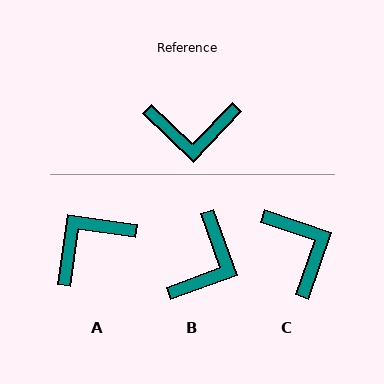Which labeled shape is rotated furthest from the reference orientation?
A, about 144 degrees away.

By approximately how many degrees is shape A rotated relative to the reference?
Approximately 144 degrees clockwise.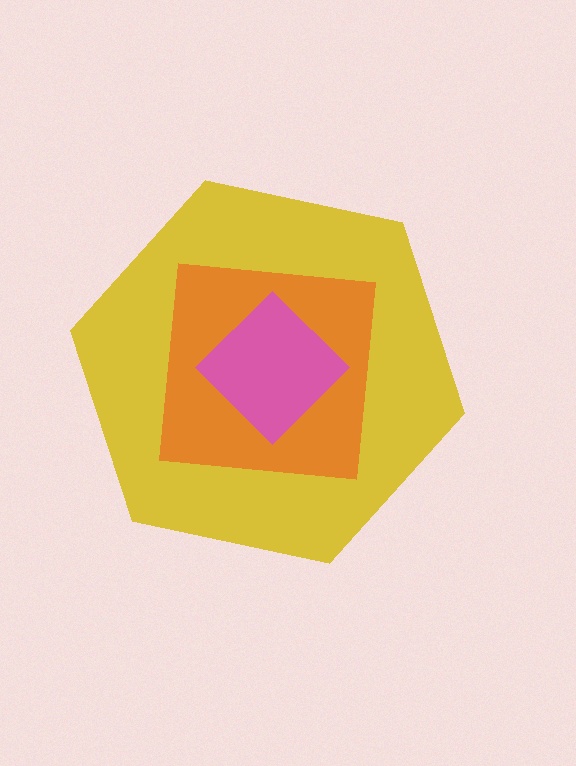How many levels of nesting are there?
3.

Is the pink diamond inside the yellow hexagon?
Yes.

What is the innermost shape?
The pink diamond.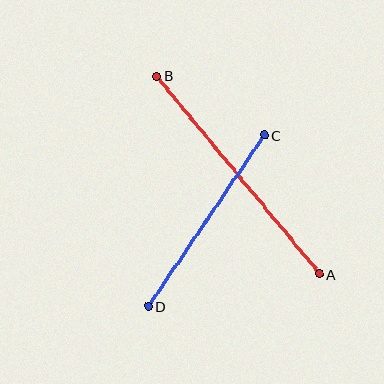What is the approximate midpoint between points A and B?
The midpoint is at approximately (238, 175) pixels.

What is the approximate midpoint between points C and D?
The midpoint is at approximately (206, 221) pixels.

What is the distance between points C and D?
The distance is approximately 207 pixels.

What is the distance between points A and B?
The distance is approximately 257 pixels.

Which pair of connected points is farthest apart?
Points A and B are farthest apart.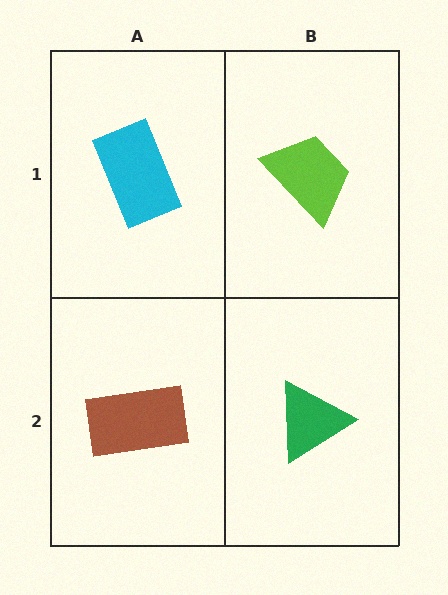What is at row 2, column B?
A green triangle.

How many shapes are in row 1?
2 shapes.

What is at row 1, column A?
A cyan rectangle.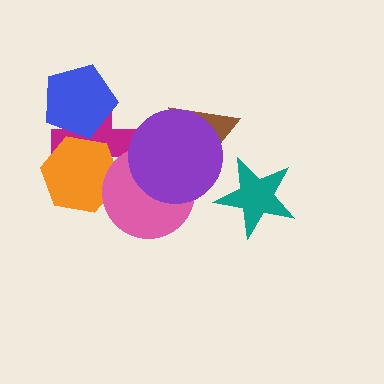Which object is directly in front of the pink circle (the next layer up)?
The brown triangle is directly in front of the pink circle.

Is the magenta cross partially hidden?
Yes, it is partially covered by another shape.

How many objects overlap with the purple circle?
3 objects overlap with the purple circle.